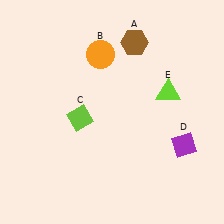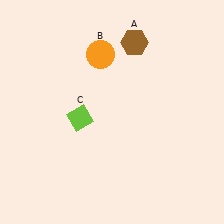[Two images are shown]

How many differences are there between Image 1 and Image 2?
There are 2 differences between the two images.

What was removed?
The lime triangle (E), the purple diamond (D) were removed in Image 2.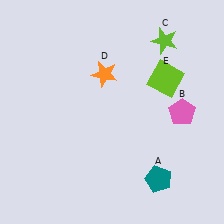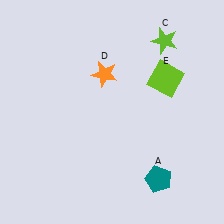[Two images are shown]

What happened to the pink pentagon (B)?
The pink pentagon (B) was removed in Image 2. It was in the bottom-right area of Image 1.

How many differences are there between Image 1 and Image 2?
There is 1 difference between the two images.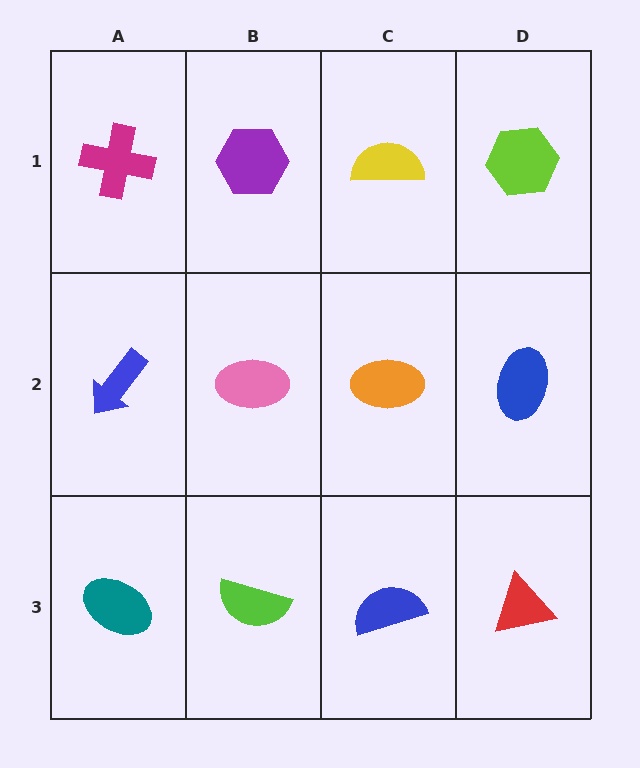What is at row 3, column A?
A teal ellipse.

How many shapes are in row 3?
4 shapes.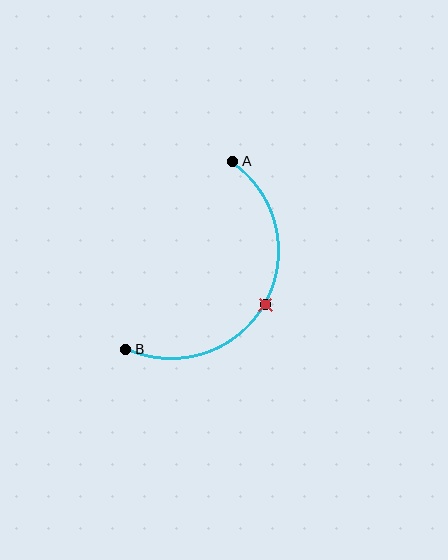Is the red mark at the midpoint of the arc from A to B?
Yes. The red mark lies on the arc at equal arc-length from both A and B — it is the arc midpoint.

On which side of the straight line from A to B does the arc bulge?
The arc bulges to the right of the straight line connecting A and B.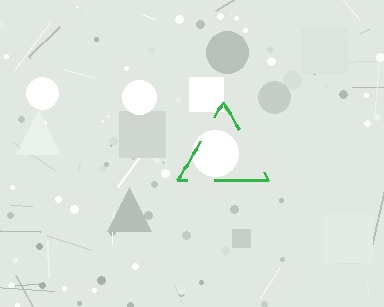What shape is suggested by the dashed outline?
The dashed outline suggests a triangle.